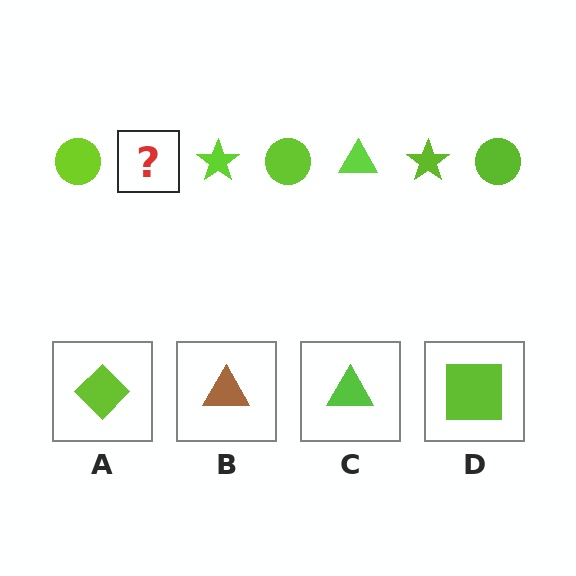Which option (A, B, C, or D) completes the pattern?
C.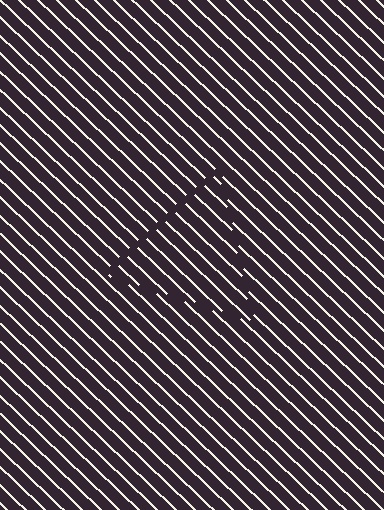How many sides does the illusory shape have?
3 sides — the line-ends trace a triangle.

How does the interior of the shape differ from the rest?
The interior of the shape contains the same grating, shifted by half a period — the contour is defined by the phase discontinuity where line-ends from the inner and outer gratings abut.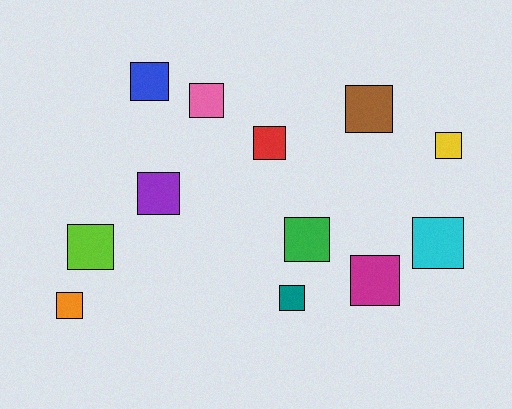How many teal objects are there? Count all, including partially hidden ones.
There is 1 teal object.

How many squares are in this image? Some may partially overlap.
There are 12 squares.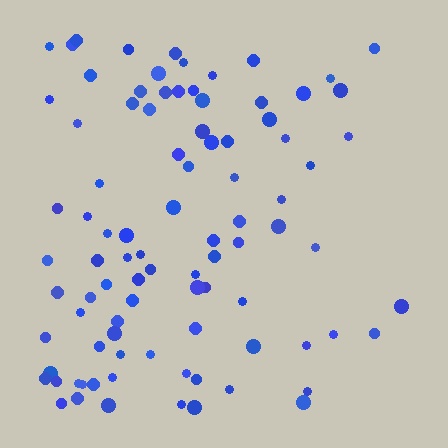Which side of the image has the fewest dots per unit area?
The right.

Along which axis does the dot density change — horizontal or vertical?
Horizontal.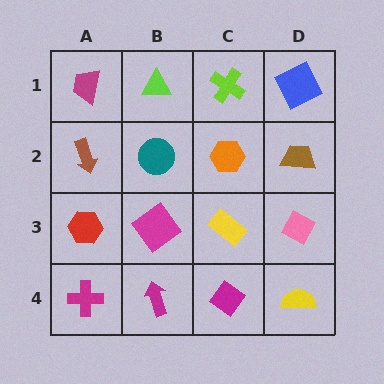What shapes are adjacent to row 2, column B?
A lime triangle (row 1, column B), a magenta diamond (row 3, column B), a brown arrow (row 2, column A), an orange hexagon (row 2, column C).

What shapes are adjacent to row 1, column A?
A brown arrow (row 2, column A), a lime triangle (row 1, column B).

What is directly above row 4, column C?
A yellow rectangle.